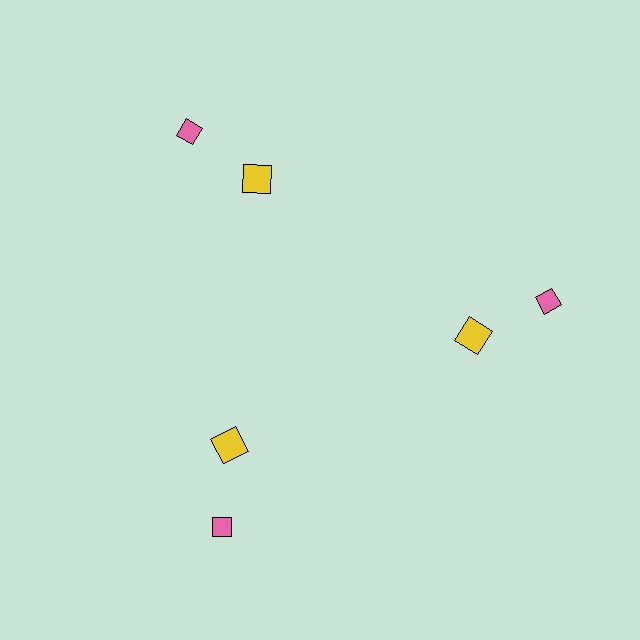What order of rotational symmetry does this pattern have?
This pattern has 3-fold rotational symmetry.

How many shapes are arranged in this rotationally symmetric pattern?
There are 6 shapes, arranged in 3 groups of 2.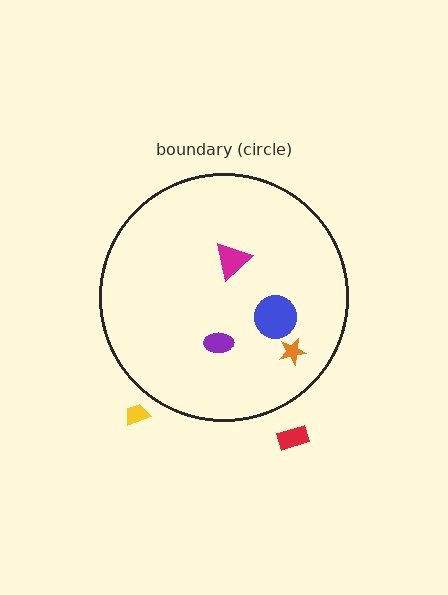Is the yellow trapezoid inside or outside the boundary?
Outside.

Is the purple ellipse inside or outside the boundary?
Inside.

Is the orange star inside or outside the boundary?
Inside.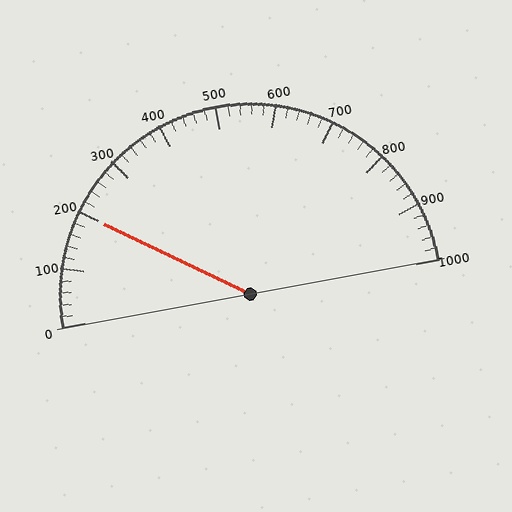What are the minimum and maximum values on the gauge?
The gauge ranges from 0 to 1000.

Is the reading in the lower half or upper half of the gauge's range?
The reading is in the lower half of the range (0 to 1000).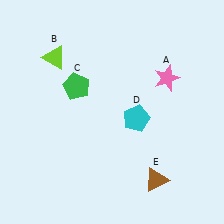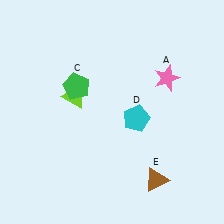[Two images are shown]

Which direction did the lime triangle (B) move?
The lime triangle (B) moved down.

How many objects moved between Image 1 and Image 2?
1 object moved between the two images.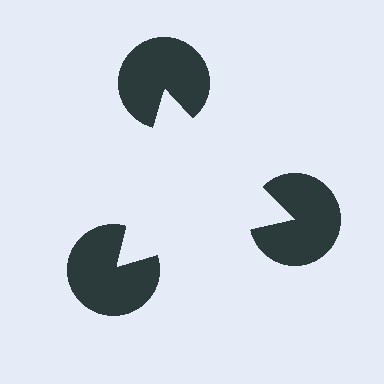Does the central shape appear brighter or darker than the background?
It typically appears slightly brighter than the background, even though no actual brightness change is drawn.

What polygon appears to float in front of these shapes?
An illusory triangle — its edges are inferred from the aligned wedge cuts in the pac-man discs, not physically drawn.